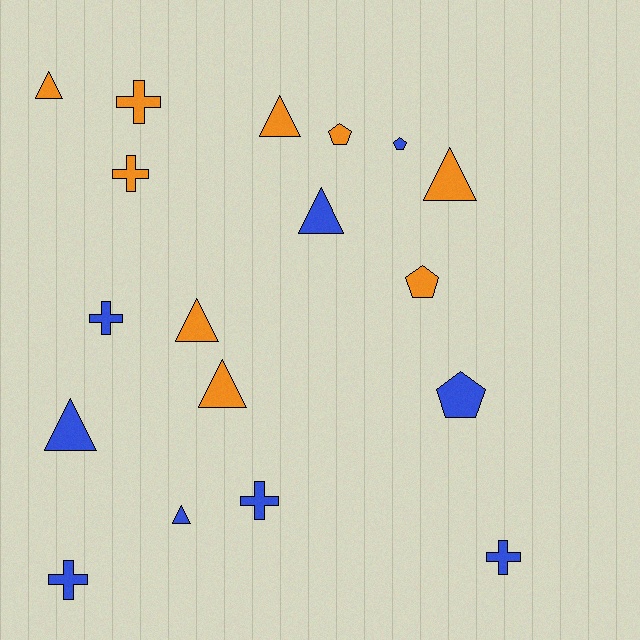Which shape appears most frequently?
Triangle, with 8 objects.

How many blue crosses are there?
There are 4 blue crosses.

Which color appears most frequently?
Orange, with 9 objects.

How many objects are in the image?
There are 18 objects.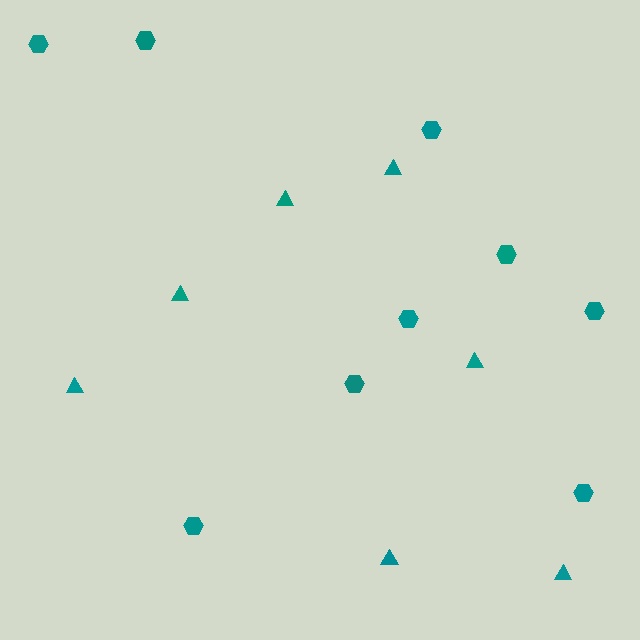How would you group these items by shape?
There are 2 groups: one group of hexagons (9) and one group of triangles (7).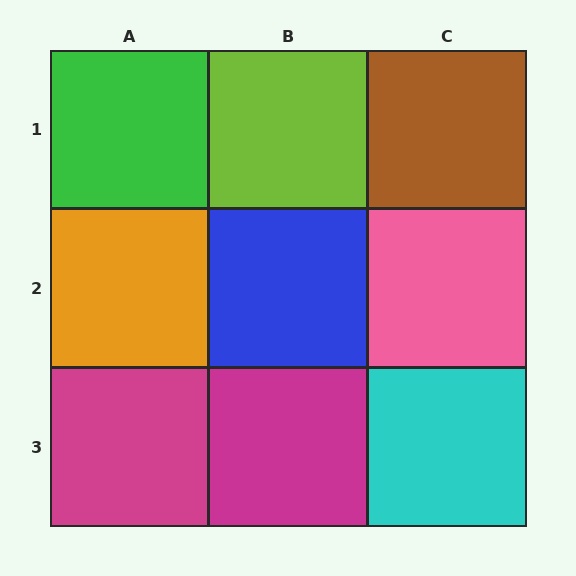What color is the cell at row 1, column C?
Brown.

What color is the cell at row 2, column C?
Pink.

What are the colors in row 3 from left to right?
Magenta, magenta, cyan.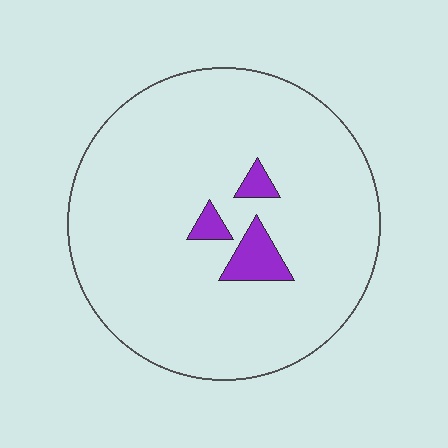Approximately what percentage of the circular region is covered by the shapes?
Approximately 5%.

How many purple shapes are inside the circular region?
3.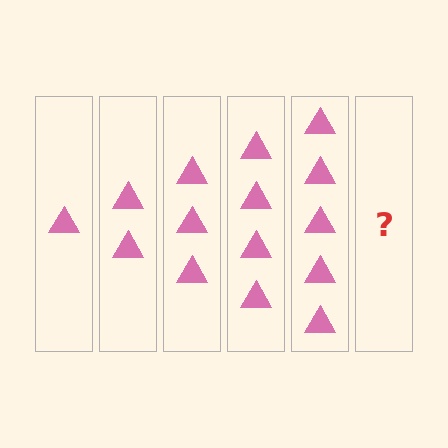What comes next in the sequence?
The next element should be 6 triangles.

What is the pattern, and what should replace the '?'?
The pattern is that each step adds one more triangle. The '?' should be 6 triangles.